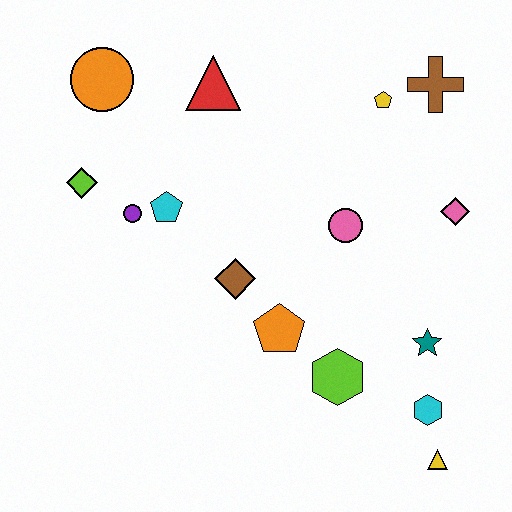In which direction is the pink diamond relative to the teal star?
The pink diamond is above the teal star.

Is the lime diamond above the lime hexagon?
Yes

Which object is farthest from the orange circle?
The yellow triangle is farthest from the orange circle.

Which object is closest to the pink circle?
The pink diamond is closest to the pink circle.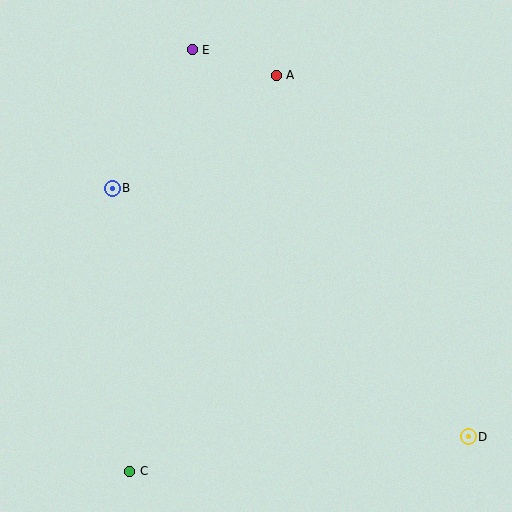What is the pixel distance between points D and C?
The distance between D and C is 341 pixels.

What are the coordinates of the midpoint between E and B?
The midpoint between E and B is at (152, 119).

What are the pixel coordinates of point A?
Point A is at (276, 75).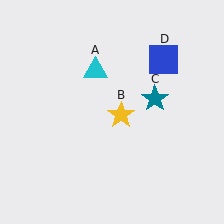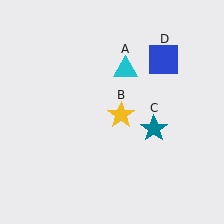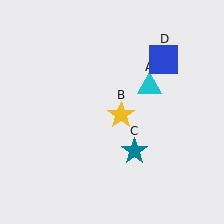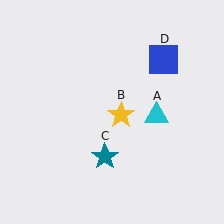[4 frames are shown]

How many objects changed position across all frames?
2 objects changed position: cyan triangle (object A), teal star (object C).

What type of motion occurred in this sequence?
The cyan triangle (object A), teal star (object C) rotated clockwise around the center of the scene.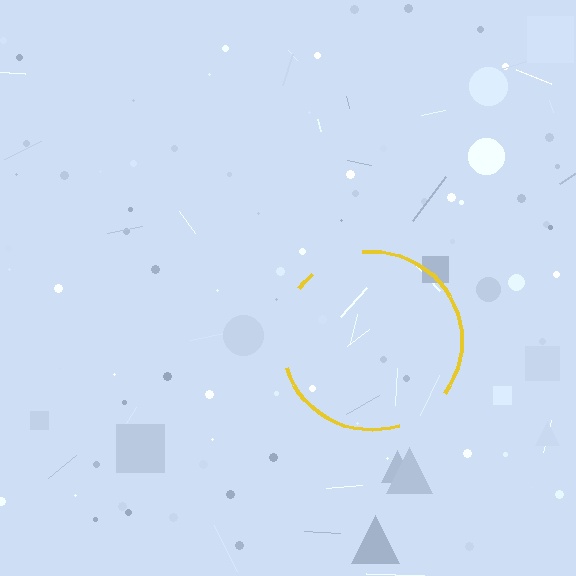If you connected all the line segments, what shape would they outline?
They would outline a circle.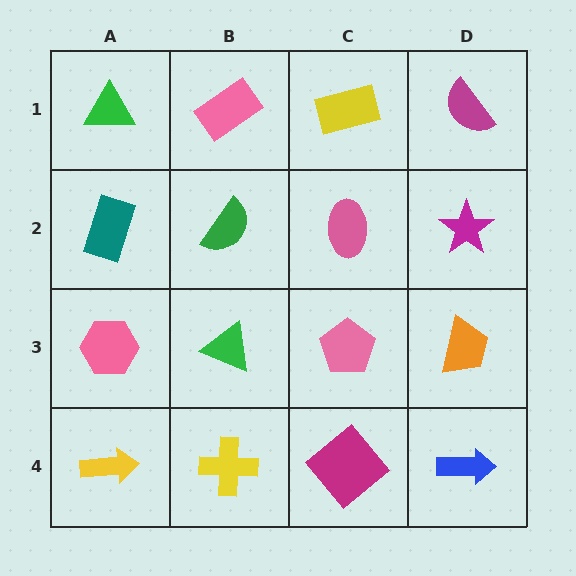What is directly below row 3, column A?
A yellow arrow.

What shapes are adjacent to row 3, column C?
A pink ellipse (row 2, column C), a magenta diamond (row 4, column C), a green triangle (row 3, column B), an orange trapezoid (row 3, column D).